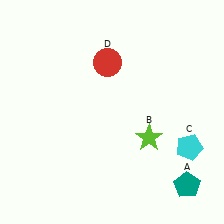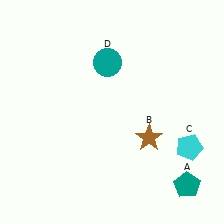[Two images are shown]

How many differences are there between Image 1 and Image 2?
There are 2 differences between the two images.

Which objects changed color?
B changed from lime to brown. D changed from red to teal.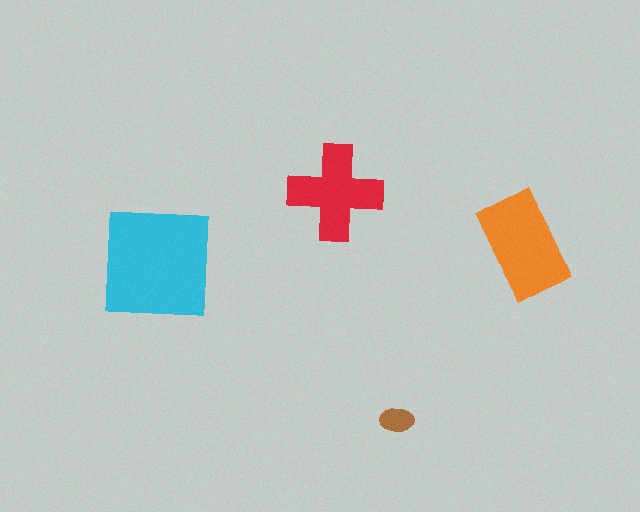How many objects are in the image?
There are 4 objects in the image.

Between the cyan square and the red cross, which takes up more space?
The cyan square.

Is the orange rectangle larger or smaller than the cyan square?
Smaller.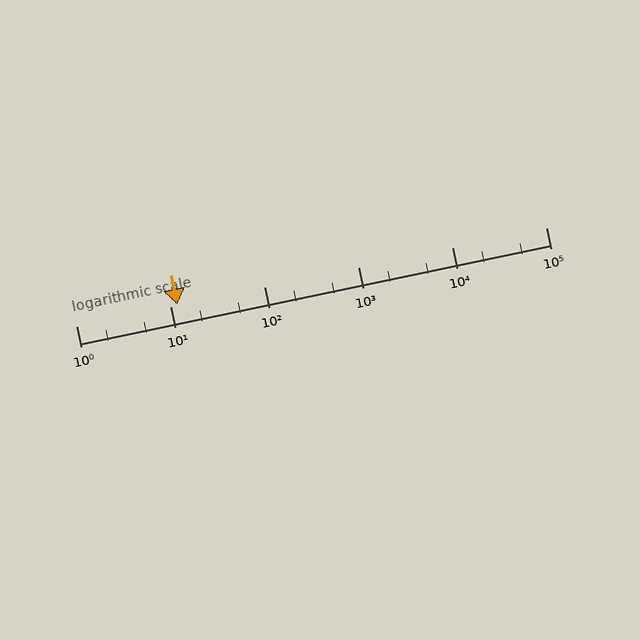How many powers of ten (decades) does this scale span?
The scale spans 5 decades, from 1 to 100000.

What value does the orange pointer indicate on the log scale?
The pointer indicates approximately 12.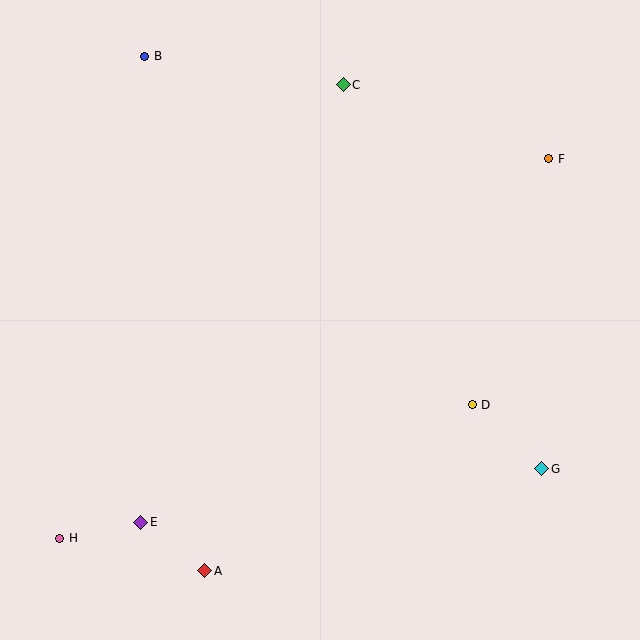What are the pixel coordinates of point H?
Point H is at (60, 538).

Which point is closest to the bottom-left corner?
Point H is closest to the bottom-left corner.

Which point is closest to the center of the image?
Point D at (472, 405) is closest to the center.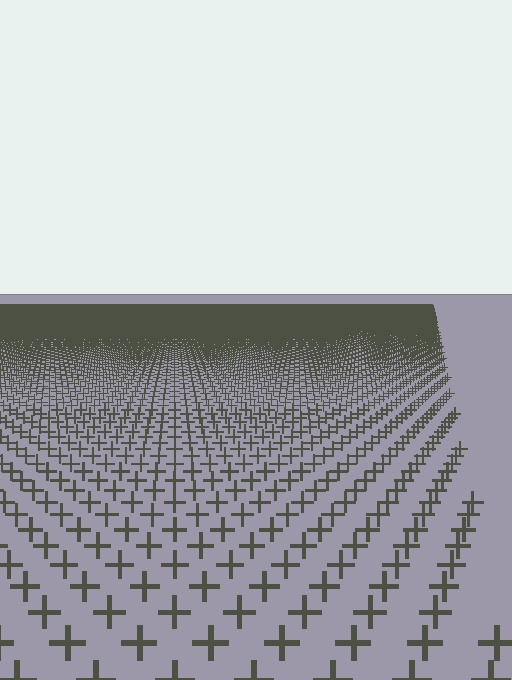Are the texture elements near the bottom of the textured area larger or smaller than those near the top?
Larger. Near the bottom, elements are closer to the viewer and appear at a bigger on-screen size.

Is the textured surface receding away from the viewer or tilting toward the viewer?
The surface is receding away from the viewer. Texture elements get smaller and denser toward the top.